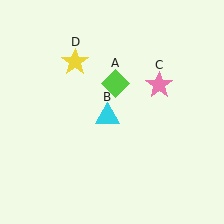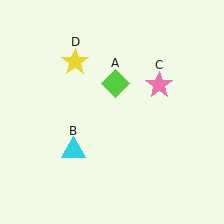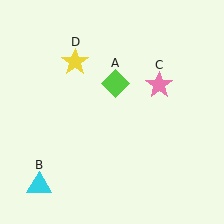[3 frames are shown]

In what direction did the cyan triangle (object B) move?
The cyan triangle (object B) moved down and to the left.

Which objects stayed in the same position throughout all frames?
Lime diamond (object A) and pink star (object C) and yellow star (object D) remained stationary.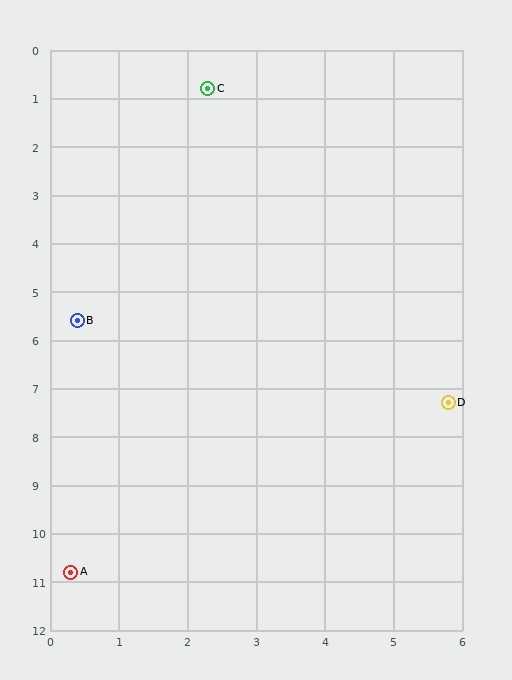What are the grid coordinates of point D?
Point D is at approximately (5.8, 7.3).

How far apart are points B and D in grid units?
Points B and D are about 5.7 grid units apart.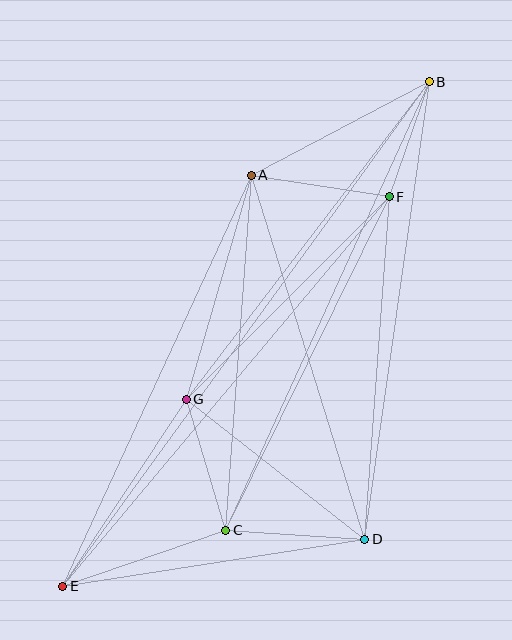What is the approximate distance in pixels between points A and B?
The distance between A and B is approximately 201 pixels.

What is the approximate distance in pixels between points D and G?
The distance between D and G is approximately 227 pixels.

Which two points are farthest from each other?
Points B and E are farthest from each other.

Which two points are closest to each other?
Points B and F are closest to each other.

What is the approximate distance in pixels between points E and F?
The distance between E and F is approximately 508 pixels.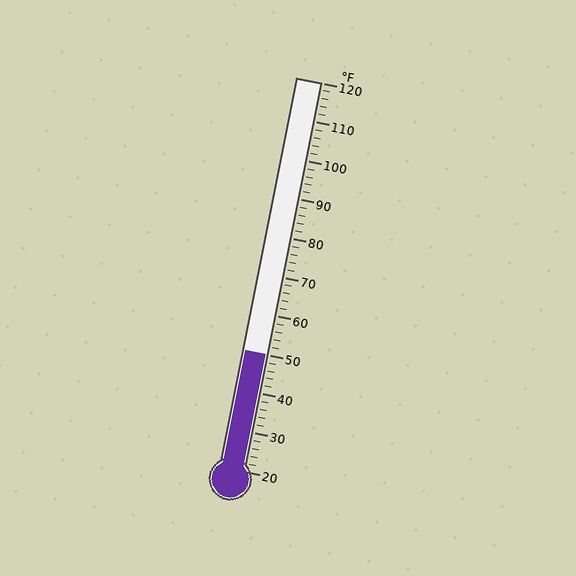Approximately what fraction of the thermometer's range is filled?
The thermometer is filled to approximately 30% of its range.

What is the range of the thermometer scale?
The thermometer scale ranges from 20°F to 120°F.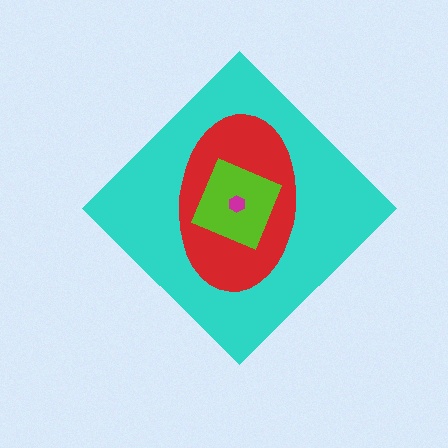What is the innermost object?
The magenta hexagon.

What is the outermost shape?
The cyan diamond.